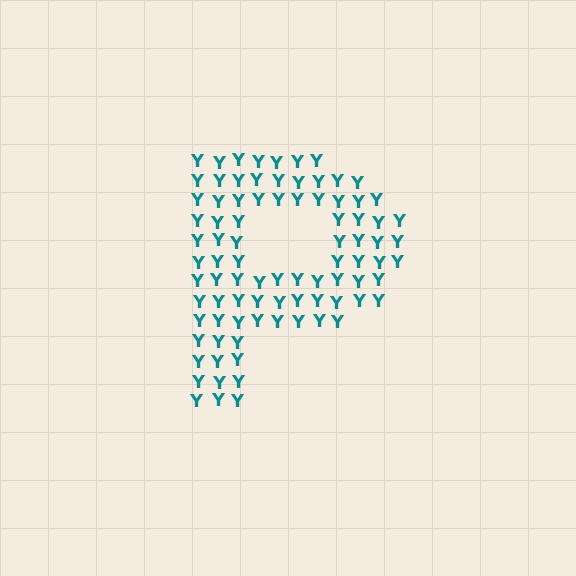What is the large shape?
The large shape is the letter P.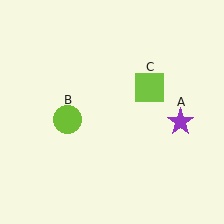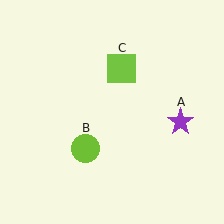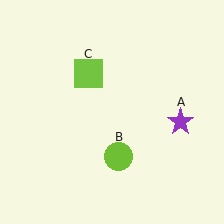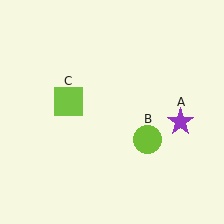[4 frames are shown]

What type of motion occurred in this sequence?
The lime circle (object B), lime square (object C) rotated counterclockwise around the center of the scene.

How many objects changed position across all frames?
2 objects changed position: lime circle (object B), lime square (object C).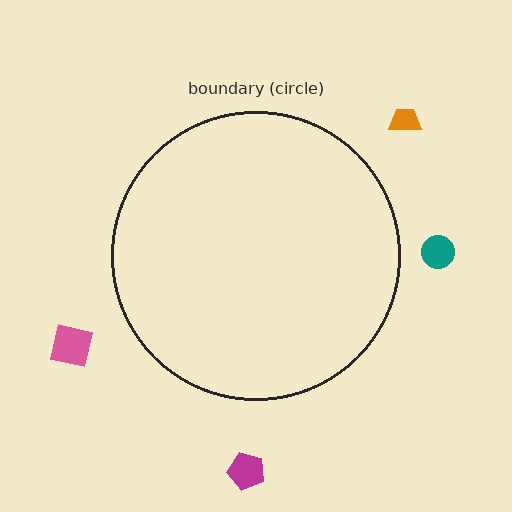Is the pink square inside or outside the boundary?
Outside.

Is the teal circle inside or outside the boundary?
Outside.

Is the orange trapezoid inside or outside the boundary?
Outside.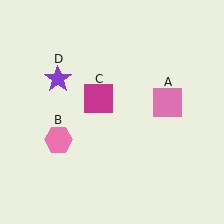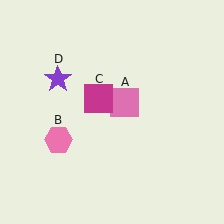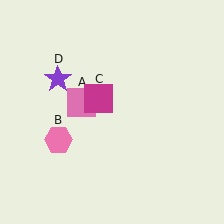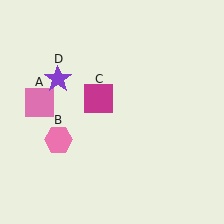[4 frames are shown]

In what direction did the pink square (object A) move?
The pink square (object A) moved left.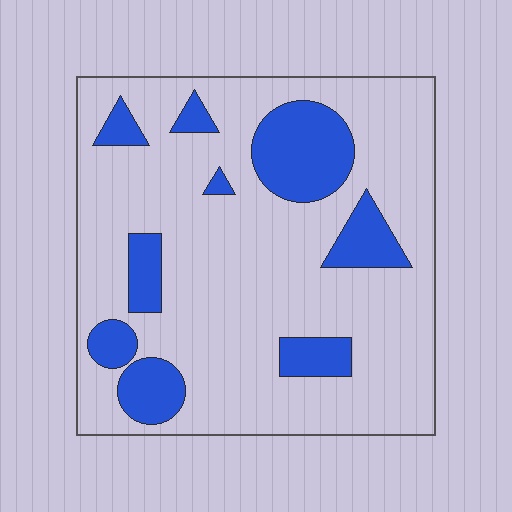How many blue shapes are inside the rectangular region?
9.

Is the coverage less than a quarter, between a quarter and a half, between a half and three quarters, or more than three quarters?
Less than a quarter.